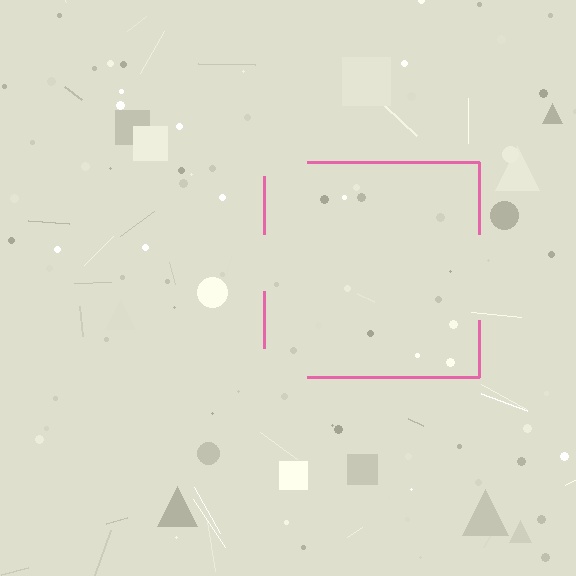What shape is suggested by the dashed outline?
The dashed outline suggests a square.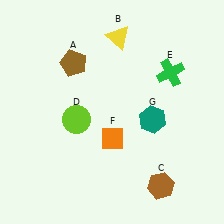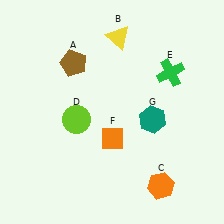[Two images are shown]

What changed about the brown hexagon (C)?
In Image 1, C is brown. In Image 2, it changed to orange.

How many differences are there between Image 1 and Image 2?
There is 1 difference between the two images.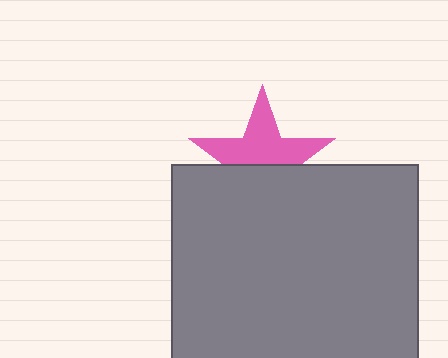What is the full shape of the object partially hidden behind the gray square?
The partially hidden object is a pink star.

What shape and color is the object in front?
The object in front is a gray square.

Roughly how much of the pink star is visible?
About half of it is visible (roughly 56%).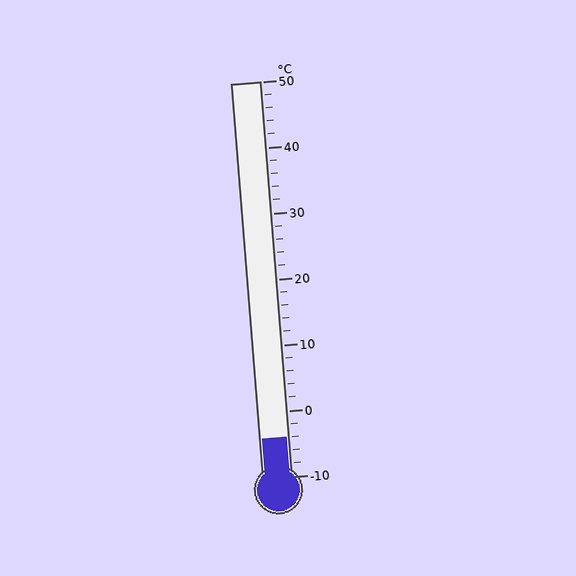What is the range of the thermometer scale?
The thermometer scale ranges from -10°C to 50°C.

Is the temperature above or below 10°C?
The temperature is below 10°C.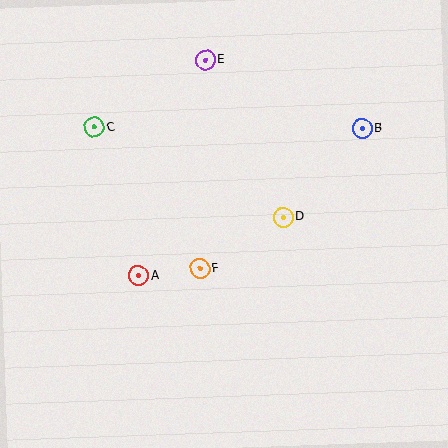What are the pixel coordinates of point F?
Point F is at (200, 269).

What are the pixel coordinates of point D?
Point D is at (283, 217).